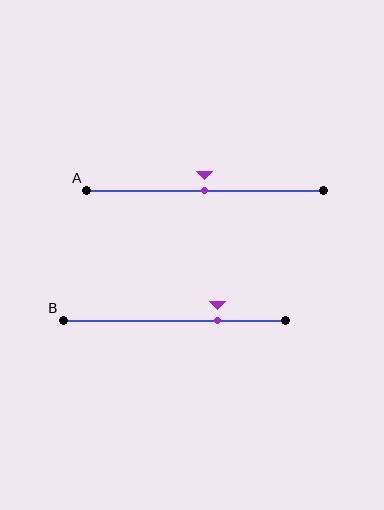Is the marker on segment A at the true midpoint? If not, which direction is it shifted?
Yes, the marker on segment A is at the true midpoint.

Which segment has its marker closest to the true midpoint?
Segment A has its marker closest to the true midpoint.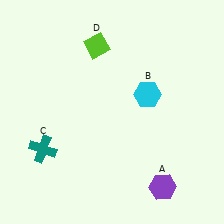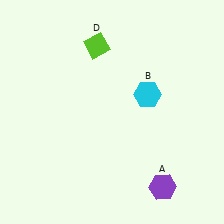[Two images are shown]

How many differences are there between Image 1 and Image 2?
There is 1 difference between the two images.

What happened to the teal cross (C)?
The teal cross (C) was removed in Image 2. It was in the bottom-left area of Image 1.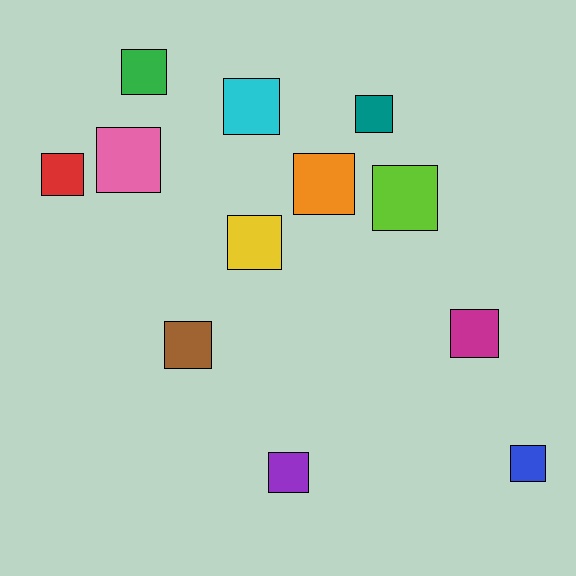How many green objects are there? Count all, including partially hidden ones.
There is 1 green object.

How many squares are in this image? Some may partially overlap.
There are 12 squares.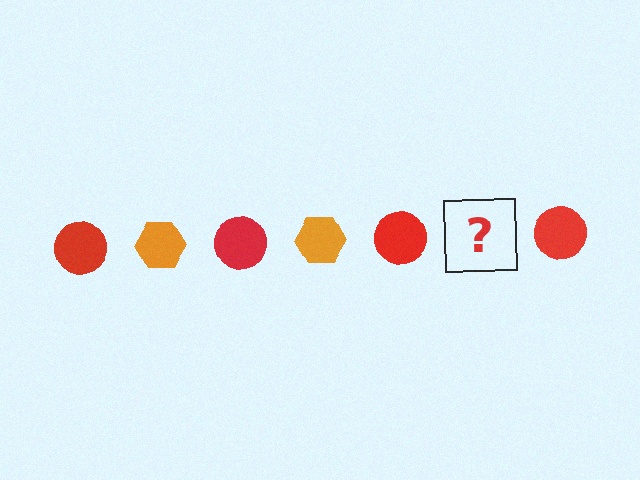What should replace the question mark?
The question mark should be replaced with an orange hexagon.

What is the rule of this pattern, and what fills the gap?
The rule is that the pattern alternates between red circle and orange hexagon. The gap should be filled with an orange hexagon.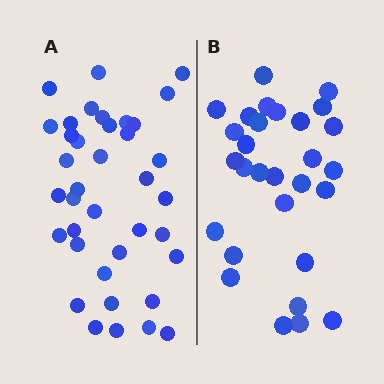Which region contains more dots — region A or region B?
Region A (the left region) has more dots.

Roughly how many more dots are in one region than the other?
Region A has roughly 8 or so more dots than region B.